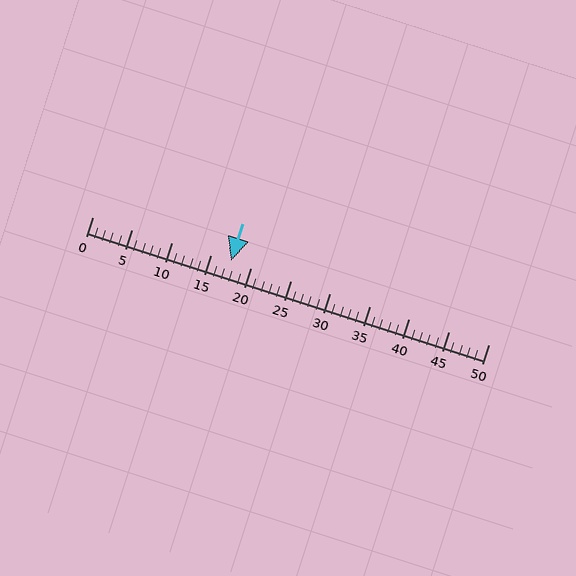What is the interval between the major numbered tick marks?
The major tick marks are spaced 5 units apart.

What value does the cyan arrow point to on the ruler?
The cyan arrow points to approximately 18.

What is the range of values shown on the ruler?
The ruler shows values from 0 to 50.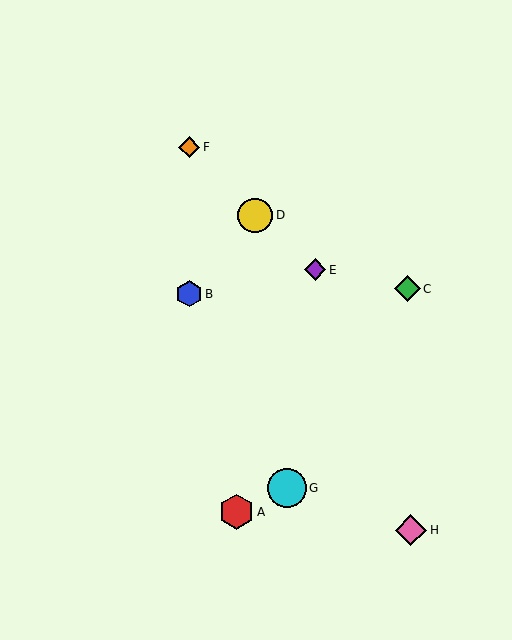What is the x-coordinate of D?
Object D is at x≈255.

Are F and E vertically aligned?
No, F is at x≈189 and E is at x≈315.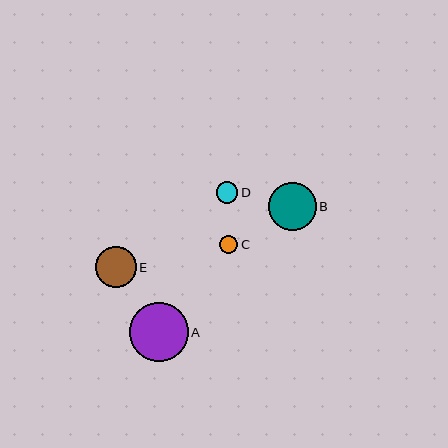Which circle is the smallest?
Circle C is the smallest with a size of approximately 18 pixels.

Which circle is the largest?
Circle A is the largest with a size of approximately 59 pixels.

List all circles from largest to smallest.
From largest to smallest: A, B, E, D, C.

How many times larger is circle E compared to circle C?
Circle E is approximately 2.3 times the size of circle C.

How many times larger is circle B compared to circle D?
Circle B is approximately 2.2 times the size of circle D.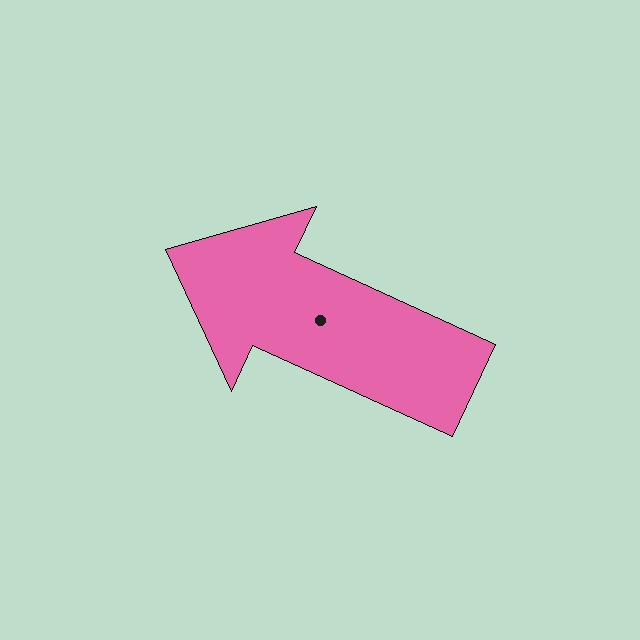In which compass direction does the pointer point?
Northwest.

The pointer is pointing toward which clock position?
Roughly 10 o'clock.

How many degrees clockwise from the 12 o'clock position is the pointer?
Approximately 295 degrees.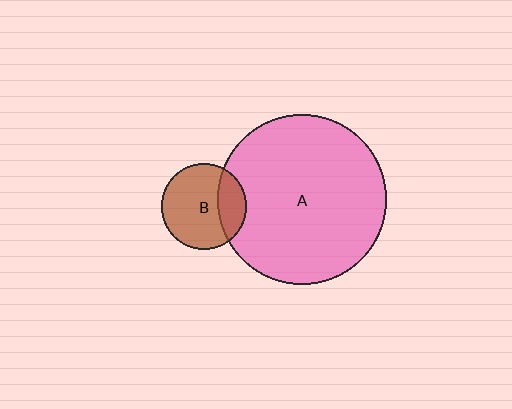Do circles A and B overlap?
Yes.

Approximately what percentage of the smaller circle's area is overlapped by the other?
Approximately 25%.